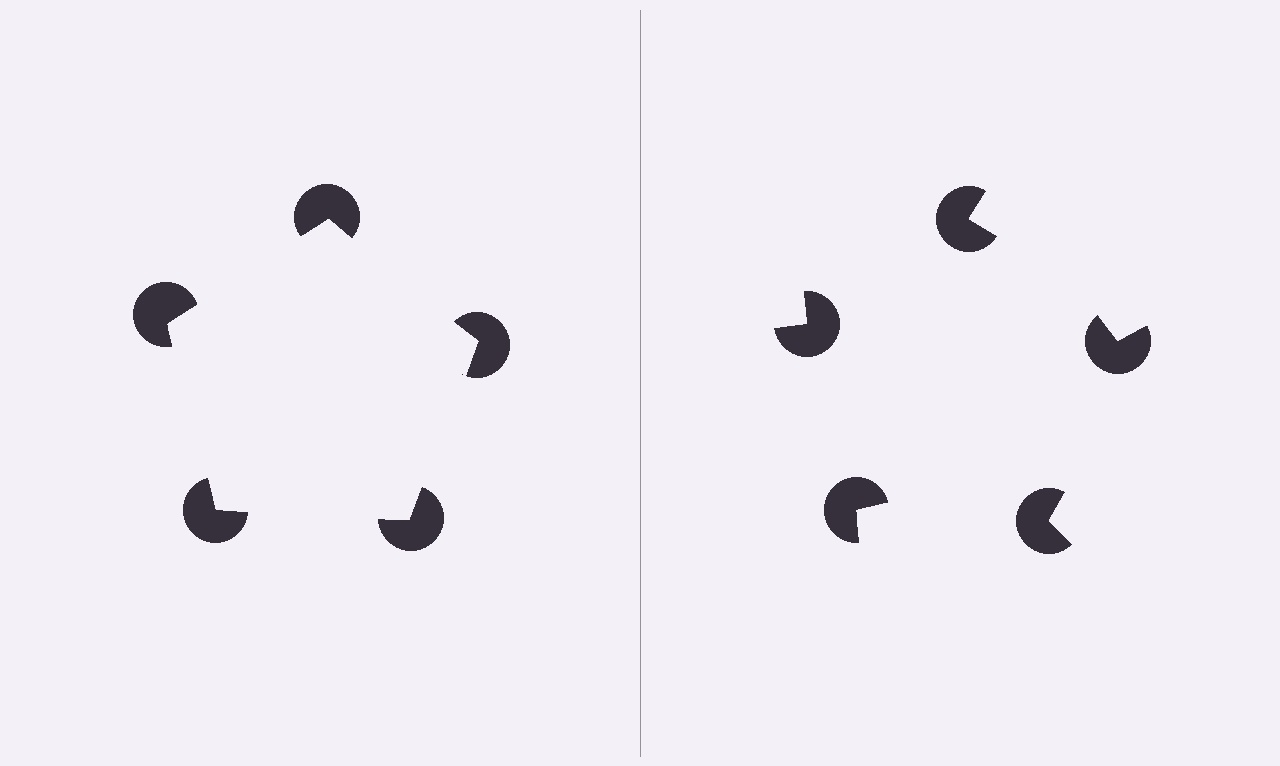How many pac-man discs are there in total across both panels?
10 — 5 on each side.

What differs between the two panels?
The pac-man discs are positioned identically on both sides; only the wedge orientations differ. On the left they align to a pentagon; on the right they are misaligned.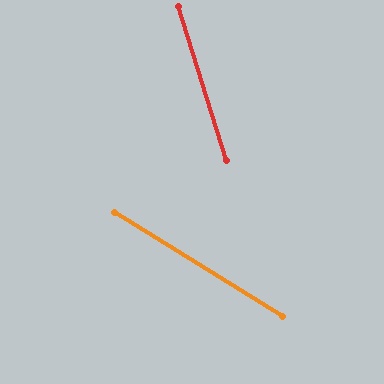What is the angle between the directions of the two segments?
Approximately 41 degrees.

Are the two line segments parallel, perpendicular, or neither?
Neither parallel nor perpendicular — they differ by about 41°.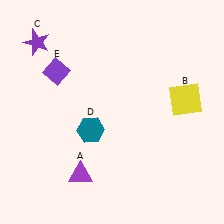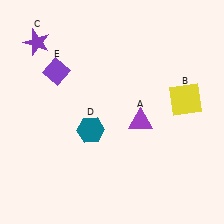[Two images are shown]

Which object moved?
The purple triangle (A) moved right.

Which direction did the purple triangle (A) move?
The purple triangle (A) moved right.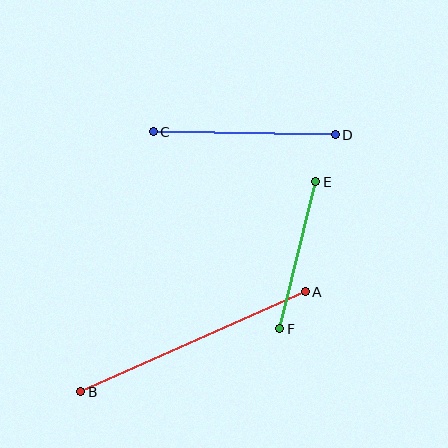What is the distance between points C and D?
The distance is approximately 182 pixels.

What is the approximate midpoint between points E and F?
The midpoint is at approximately (298, 255) pixels.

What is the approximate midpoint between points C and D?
The midpoint is at approximately (244, 133) pixels.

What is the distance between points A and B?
The distance is approximately 246 pixels.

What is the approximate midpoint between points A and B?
The midpoint is at approximately (193, 342) pixels.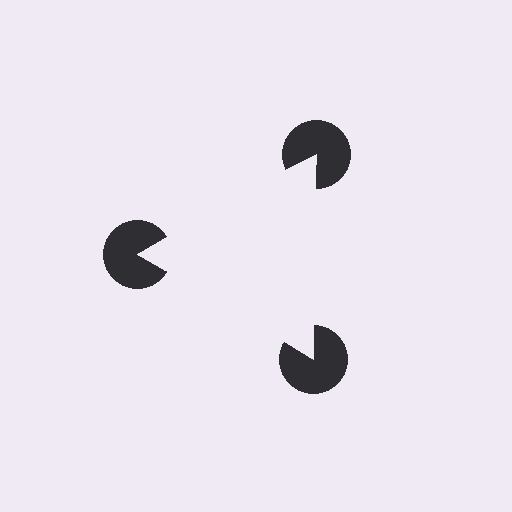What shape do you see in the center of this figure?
An illusory triangle — its edges are inferred from the aligned wedge cuts in the pac-man discs, not physically drawn.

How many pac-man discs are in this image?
There are 3 — one at each vertex of the illusory triangle.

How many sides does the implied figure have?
3 sides.